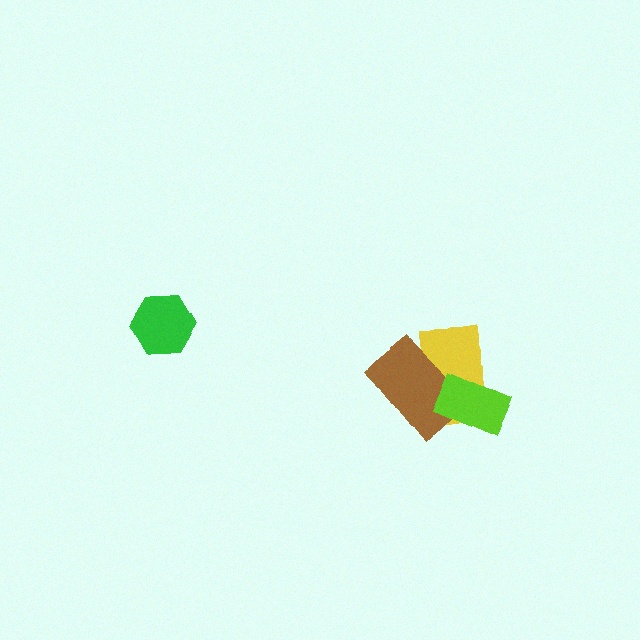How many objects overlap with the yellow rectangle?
2 objects overlap with the yellow rectangle.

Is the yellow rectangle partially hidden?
Yes, it is partially covered by another shape.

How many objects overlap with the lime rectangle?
2 objects overlap with the lime rectangle.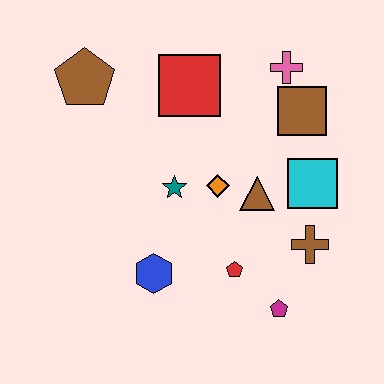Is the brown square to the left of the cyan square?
Yes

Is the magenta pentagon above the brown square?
No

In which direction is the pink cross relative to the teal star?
The pink cross is above the teal star.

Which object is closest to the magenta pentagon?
The red pentagon is closest to the magenta pentagon.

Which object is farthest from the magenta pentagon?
The brown pentagon is farthest from the magenta pentagon.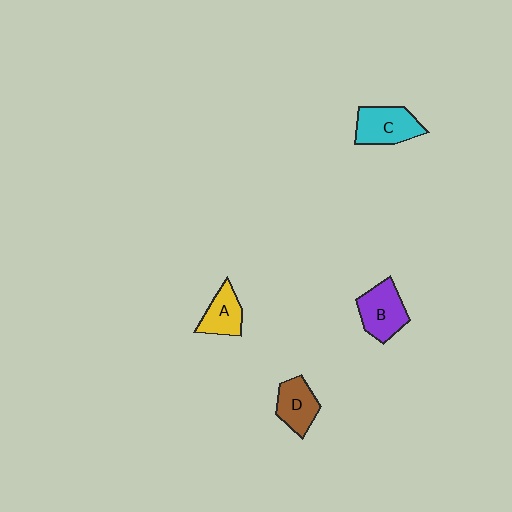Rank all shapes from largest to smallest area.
From largest to smallest: C (cyan), B (purple), D (brown), A (yellow).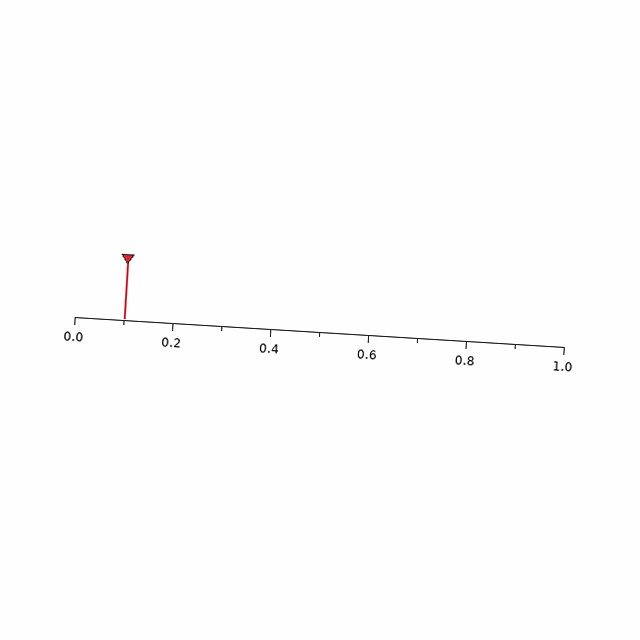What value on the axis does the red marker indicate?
The marker indicates approximately 0.1.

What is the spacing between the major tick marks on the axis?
The major ticks are spaced 0.2 apart.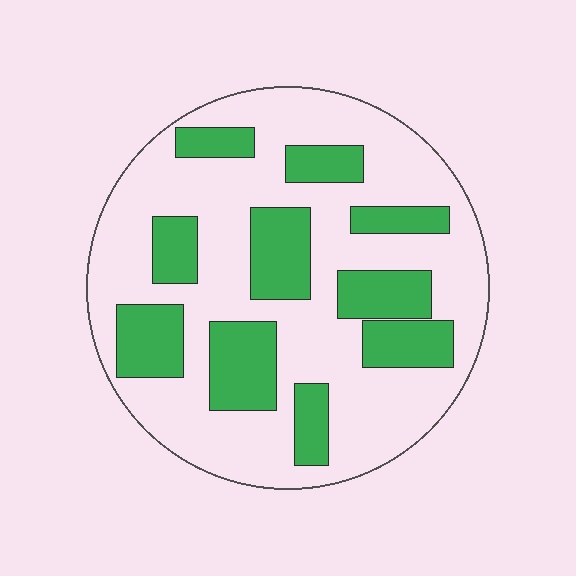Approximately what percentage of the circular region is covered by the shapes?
Approximately 30%.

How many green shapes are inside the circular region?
10.